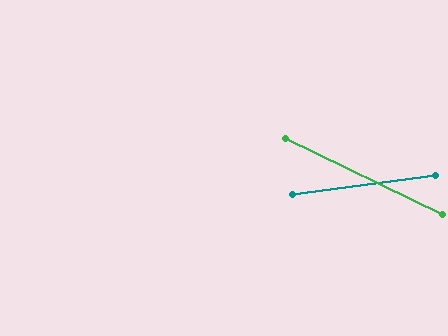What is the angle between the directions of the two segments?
Approximately 33 degrees.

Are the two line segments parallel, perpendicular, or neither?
Neither parallel nor perpendicular — they differ by about 33°.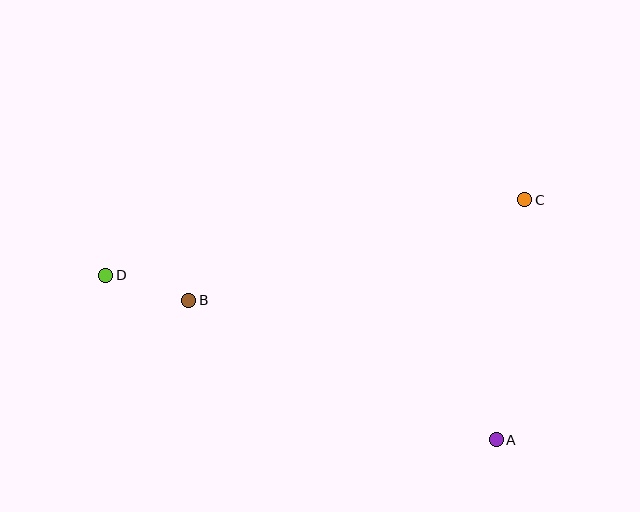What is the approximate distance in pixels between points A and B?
The distance between A and B is approximately 338 pixels.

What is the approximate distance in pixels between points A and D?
The distance between A and D is approximately 424 pixels.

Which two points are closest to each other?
Points B and D are closest to each other.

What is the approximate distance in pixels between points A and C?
The distance between A and C is approximately 242 pixels.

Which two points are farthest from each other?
Points C and D are farthest from each other.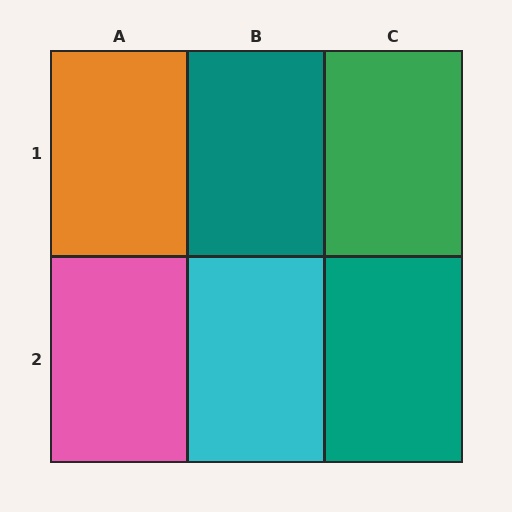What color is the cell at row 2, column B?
Cyan.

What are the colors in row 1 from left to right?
Orange, teal, green.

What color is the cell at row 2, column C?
Teal.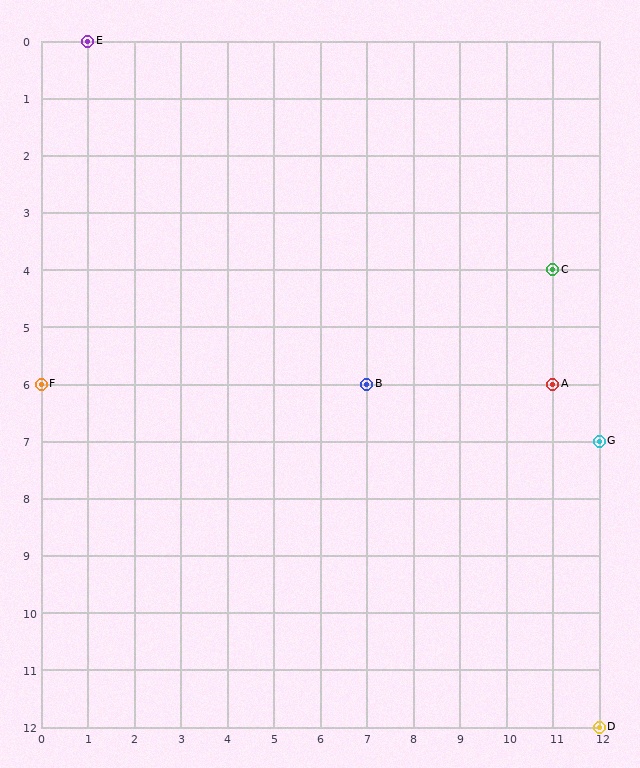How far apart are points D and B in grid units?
Points D and B are 5 columns and 6 rows apart (about 7.8 grid units diagonally).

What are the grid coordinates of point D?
Point D is at grid coordinates (12, 12).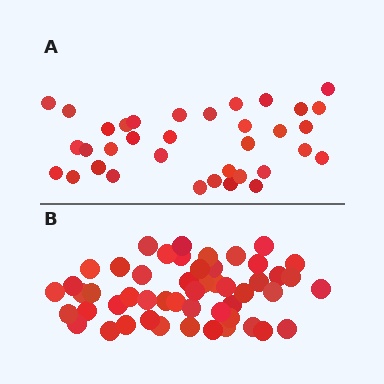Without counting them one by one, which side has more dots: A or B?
Region B (the bottom region) has more dots.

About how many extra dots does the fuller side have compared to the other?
Region B has approximately 15 more dots than region A.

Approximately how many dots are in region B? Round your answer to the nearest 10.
About 50 dots. (The exact count is 51, which rounds to 50.)